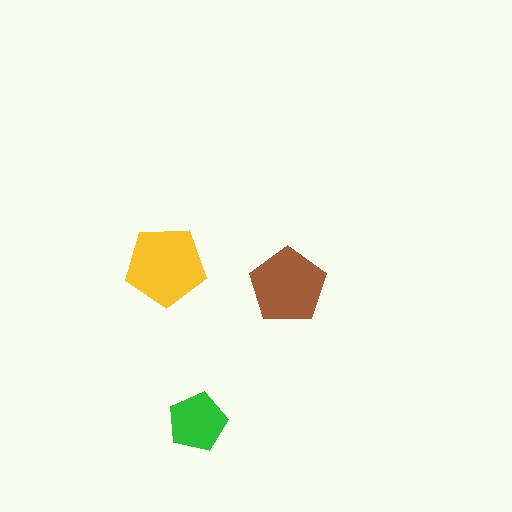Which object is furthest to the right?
The brown pentagon is rightmost.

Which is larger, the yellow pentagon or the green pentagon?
The yellow one.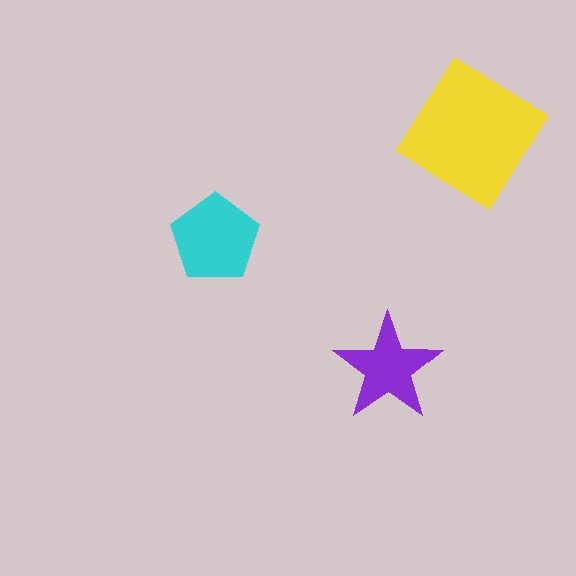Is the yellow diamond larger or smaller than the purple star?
Larger.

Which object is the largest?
The yellow diamond.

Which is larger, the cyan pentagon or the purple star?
The cyan pentagon.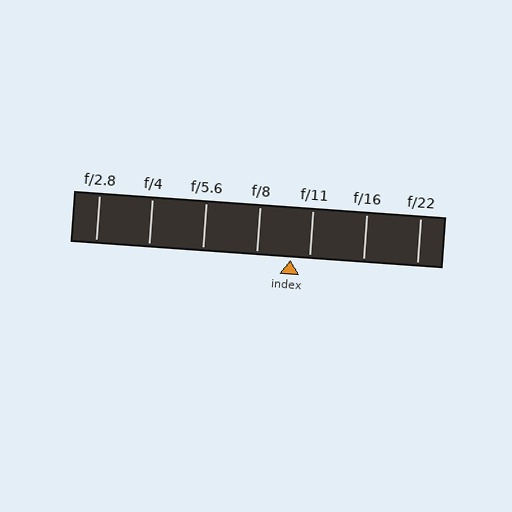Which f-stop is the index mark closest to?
The index mark is closest to f/11.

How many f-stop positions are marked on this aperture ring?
There are 7 f-stop positions marked.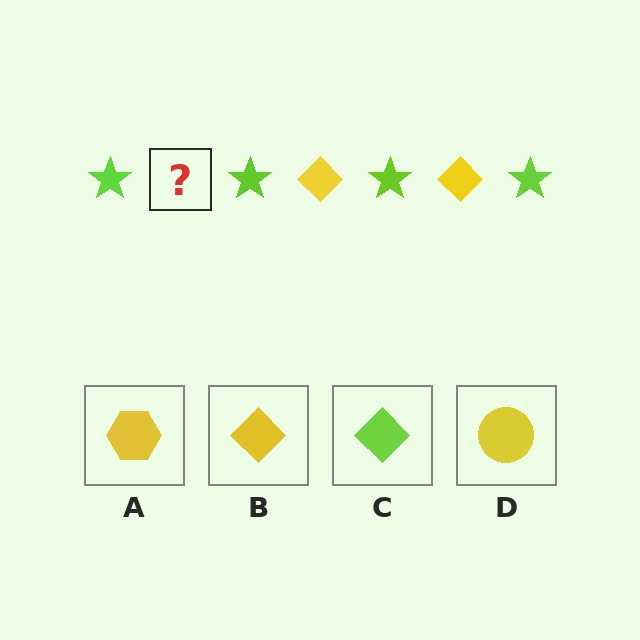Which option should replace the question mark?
Option B.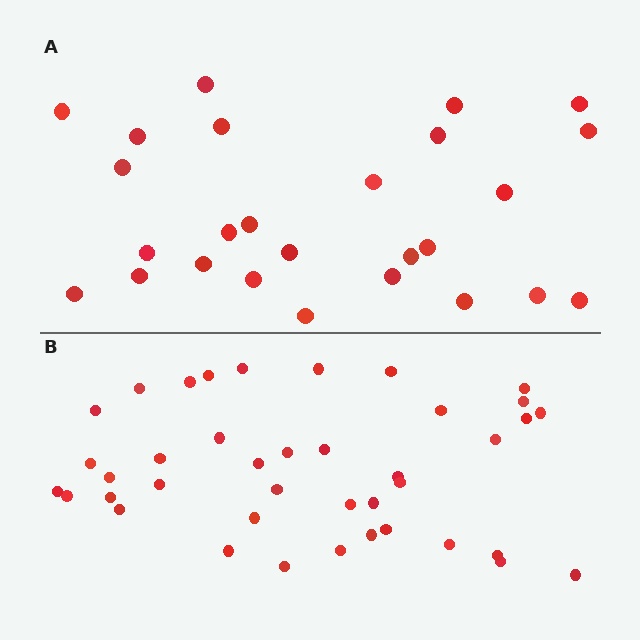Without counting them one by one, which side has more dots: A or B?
Region B (the bottom region) has more dots.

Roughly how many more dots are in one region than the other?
Region B has approximately 15 more dots than region A.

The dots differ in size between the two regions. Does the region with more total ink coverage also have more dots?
No. Region A has more total ink coverage because its dots are larger, but region B actually contains more individual dots. Total area can be misleading — the number of items is what matters here.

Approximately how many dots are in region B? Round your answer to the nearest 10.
About 40 dots.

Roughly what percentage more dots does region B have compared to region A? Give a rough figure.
About 55% more.